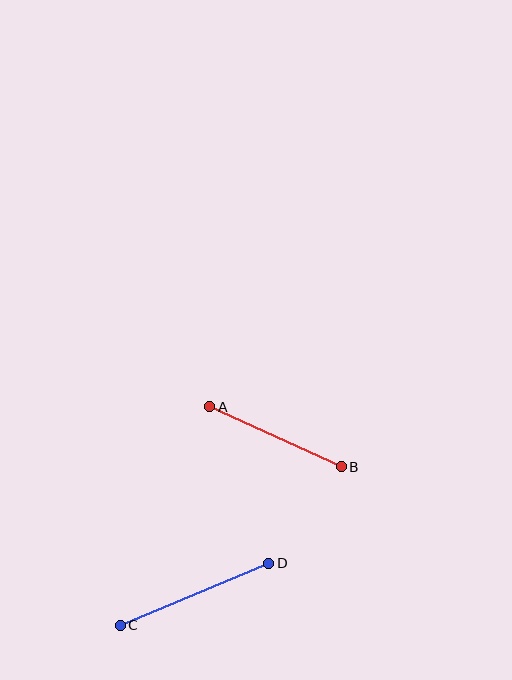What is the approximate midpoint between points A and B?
The midpoint is at approximately (275, 437) pixels.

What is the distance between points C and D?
The distance is approximately 161 pixels.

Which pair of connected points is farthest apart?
Points C and D are farthest apart.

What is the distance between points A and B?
The distance is approximately 145 pixels.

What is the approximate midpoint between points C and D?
The midpoint is at approximately (195, 594) pixels.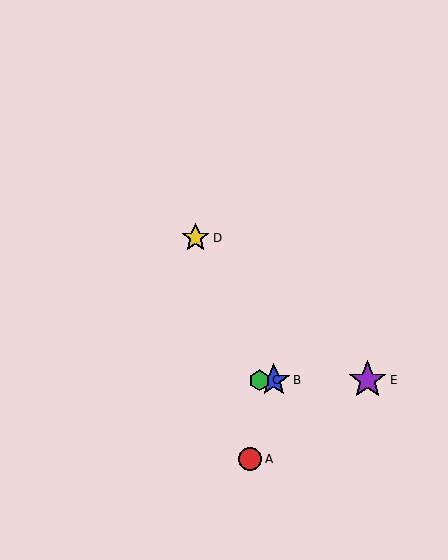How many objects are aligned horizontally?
3 objects (B, C, E) are aligned horizontally.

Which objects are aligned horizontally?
Objects B, C, E are aligned horizontally.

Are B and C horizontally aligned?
Yes, both are at y≈380.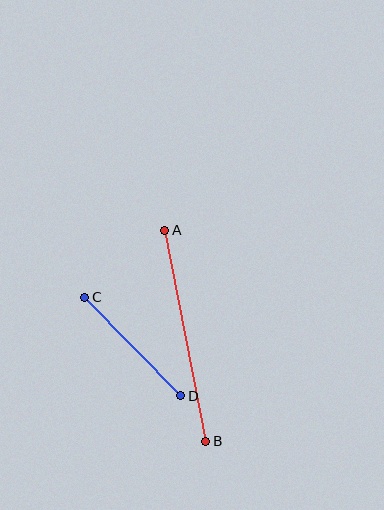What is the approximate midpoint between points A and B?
The midpoint is at approximately (185, 336) pixels.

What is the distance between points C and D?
The distance is approximately 138 pixels.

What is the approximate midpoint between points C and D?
The midpoint is at approximately (133, 346) pixels.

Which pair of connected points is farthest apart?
Points A and B are farthest apart.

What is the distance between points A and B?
The distance is approximately 215 pixels.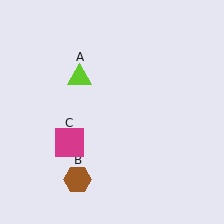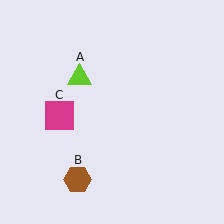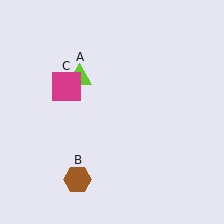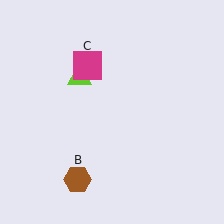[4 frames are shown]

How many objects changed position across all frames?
1 object changed position: magenta square (object C).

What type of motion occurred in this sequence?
The magenta square (object C) rotated clockwise around the center of the scene.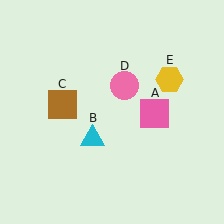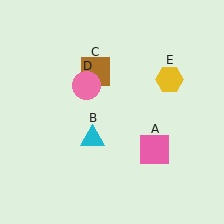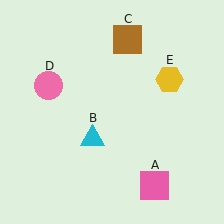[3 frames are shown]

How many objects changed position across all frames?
3 objects changed position: pink square (object A), brown square (object C), pink circle (object D).